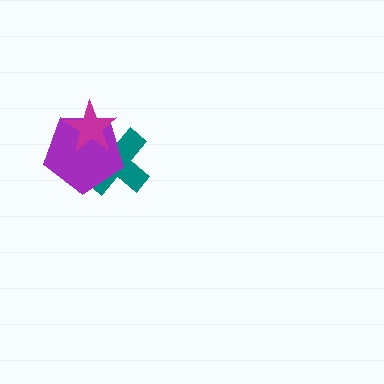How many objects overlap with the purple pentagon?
2 objects overlap with the purple pentagon.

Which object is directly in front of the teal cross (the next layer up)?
The purple pentagon is directly in front of the teal cross.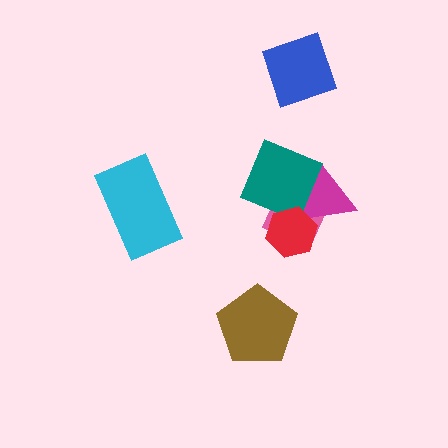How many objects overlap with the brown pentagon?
0 objects overlap with the brown pentagon.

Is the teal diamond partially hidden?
Yes, it is partially covered by another shape.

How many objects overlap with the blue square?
0 objects overlap with the blue square.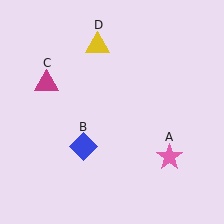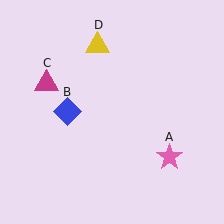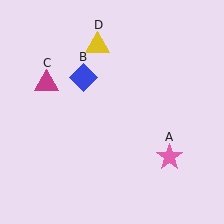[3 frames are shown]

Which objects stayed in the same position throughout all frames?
Pink star (object A) and magenta triangle (object C) and yellow triangle (object D) remained stationary.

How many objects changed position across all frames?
1 object changed position: blue diamond (object B).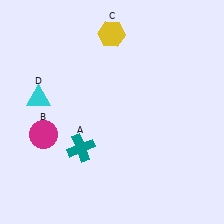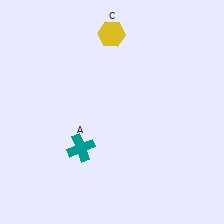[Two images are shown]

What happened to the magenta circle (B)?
The magenta circle (B) was removed in Image 2. It was in the bottom-left area of Image 1.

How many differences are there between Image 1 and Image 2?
There are 2 differences between the two images.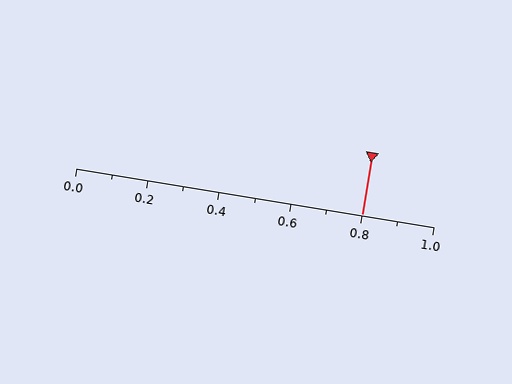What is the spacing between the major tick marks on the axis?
The major ticks are spaced 0.2 apart.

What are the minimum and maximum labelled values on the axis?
The axis runs from 0.0 to 1.0.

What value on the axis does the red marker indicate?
The marker indicates approximately 0.8.